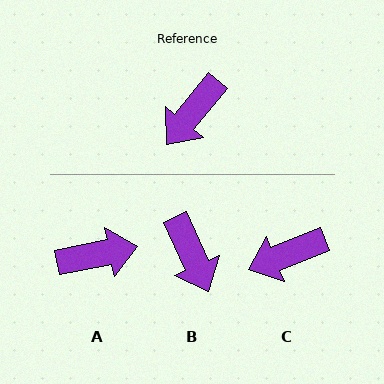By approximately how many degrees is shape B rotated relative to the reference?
Approximately 63 degrees counter-clockwise.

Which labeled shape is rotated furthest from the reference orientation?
A, about 140 degrees away.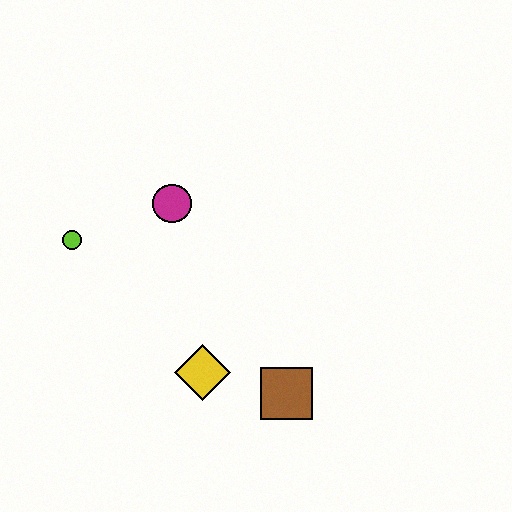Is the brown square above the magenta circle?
No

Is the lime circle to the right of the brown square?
No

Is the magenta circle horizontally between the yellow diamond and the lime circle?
Yes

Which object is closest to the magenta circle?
The lime circle is closest to the magenta circle.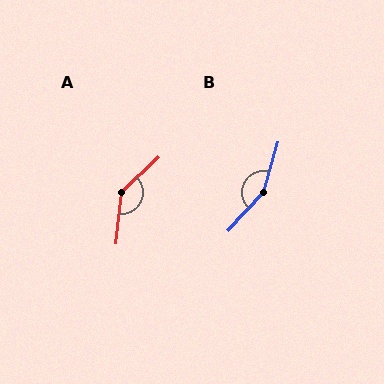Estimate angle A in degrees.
Approximately 140 degrees.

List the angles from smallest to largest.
A (140°), B (153°).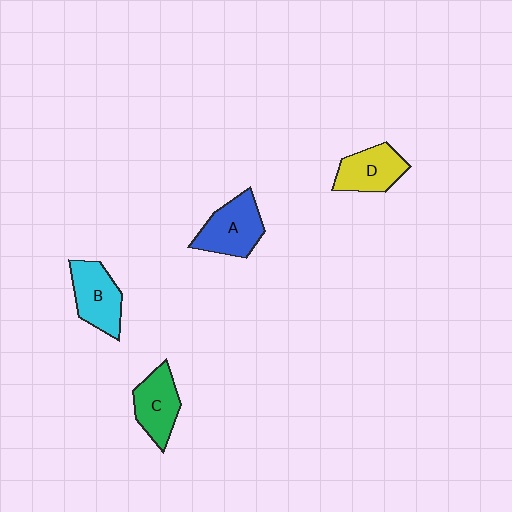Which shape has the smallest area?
Shape D (yellow).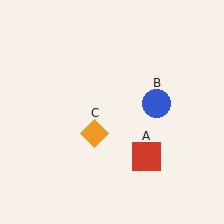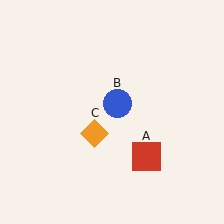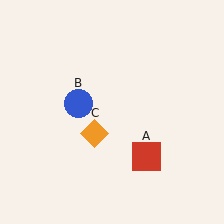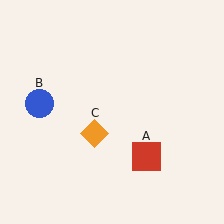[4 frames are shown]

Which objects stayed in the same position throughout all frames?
Red square (object A) and orange diamond (object C) remained stationary.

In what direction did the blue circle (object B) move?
The blue circle (object B) moved left.